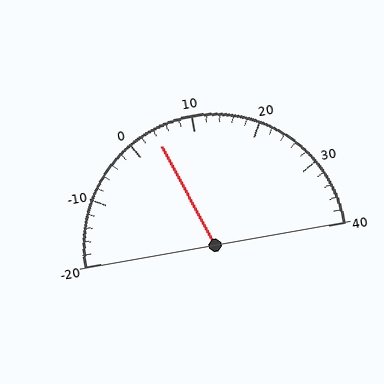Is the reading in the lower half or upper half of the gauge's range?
The reading is in the lower half of the range (-20 to 40).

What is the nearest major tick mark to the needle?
The nearest major tick mark is 0.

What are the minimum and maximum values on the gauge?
The gauge ranges from -20 to 40.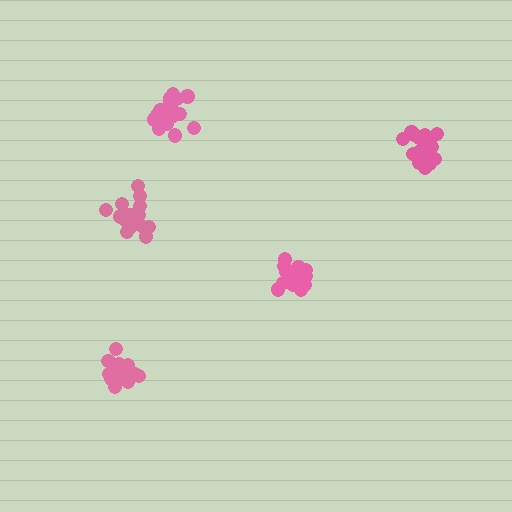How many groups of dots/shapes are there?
There are 5 groups.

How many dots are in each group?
Group 1: 17 dots, Group 2: 20 dots, Group 3: 19 dots, Group 4: 19 dots, Group 5: 18 dots (93 total).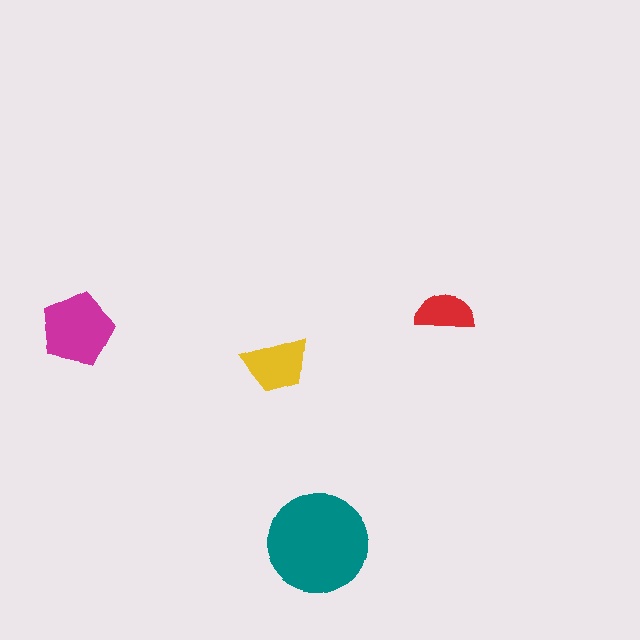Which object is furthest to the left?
The magenta pentagon is leftmost.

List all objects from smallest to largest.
The red semicircle, the yellow trapezoid, the magenta pentagon, the teal circle.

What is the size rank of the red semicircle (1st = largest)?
4th.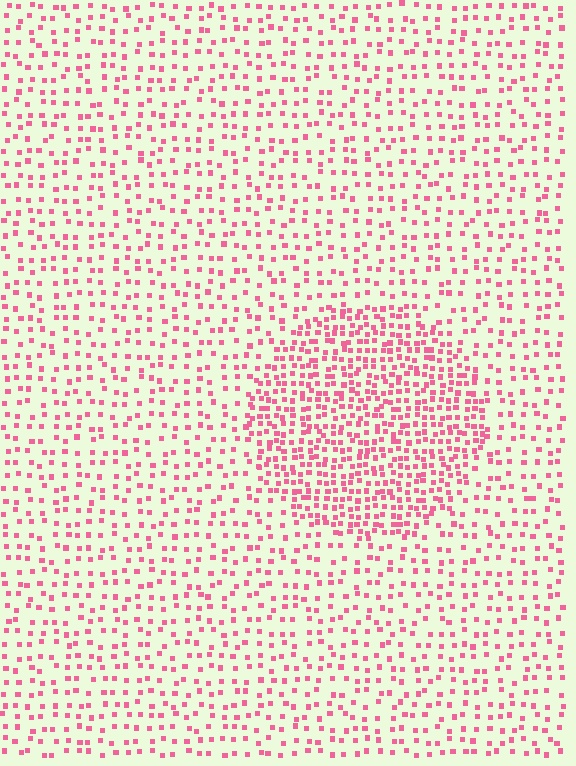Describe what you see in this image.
The image contains small pink elements arranged at two different densities. A circle-shaped region is visible where the elements are more densely packed than the surrounding area.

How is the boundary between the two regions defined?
The boundary is defined by a change in element density (approximately 2.1x ratio). All elements are the same color, size, and shape.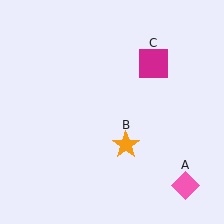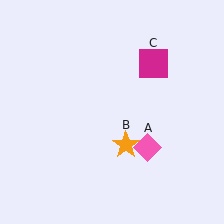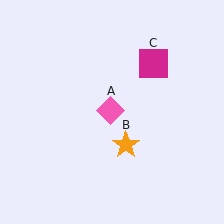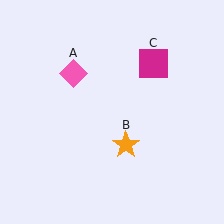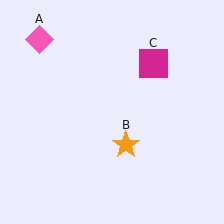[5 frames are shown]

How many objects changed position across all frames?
1 object changed position: pink diamond (object A).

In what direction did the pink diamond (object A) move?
The pink diamond (object A) moved up and to the left.